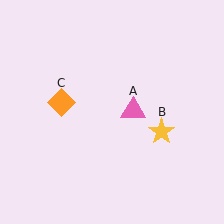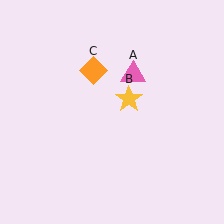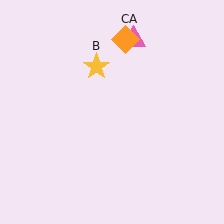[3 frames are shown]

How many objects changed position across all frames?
3 objects changed position: pink triangle (object A), yellow star (object B), orange diamond (object C).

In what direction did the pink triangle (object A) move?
The pink triangle (object A) moved up.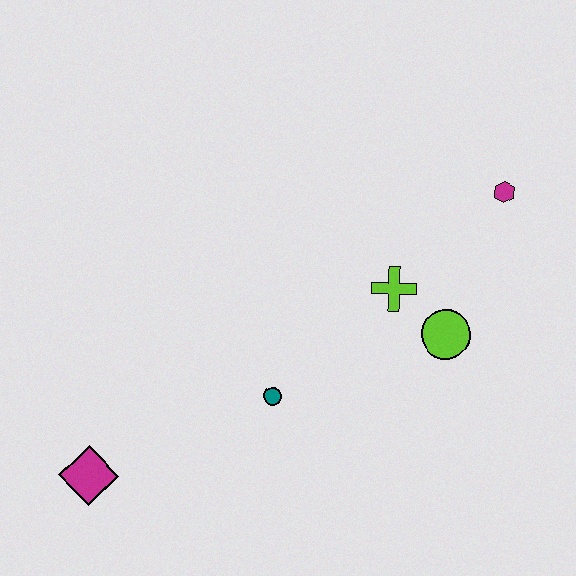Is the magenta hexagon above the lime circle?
Yes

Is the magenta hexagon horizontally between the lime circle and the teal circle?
No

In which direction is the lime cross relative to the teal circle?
The lime cross is to the right of the teal circle.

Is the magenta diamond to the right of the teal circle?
No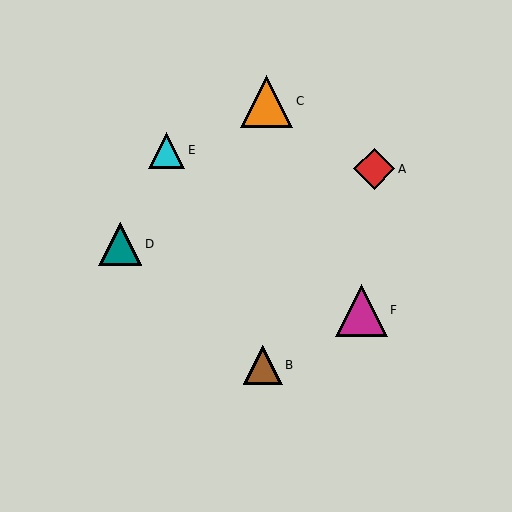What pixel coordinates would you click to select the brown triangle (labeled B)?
Click at (263, 365) to select the brown triangle B.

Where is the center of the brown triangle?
The center of the brown triangle is at (263, 365).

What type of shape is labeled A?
Shape A is a red diamond.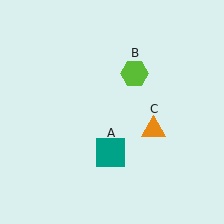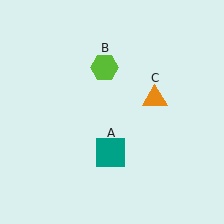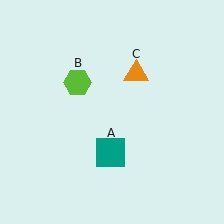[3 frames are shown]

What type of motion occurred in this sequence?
The lime hexagon (object B), orange triangle (object C) rotated counterclockwise around the center of the scene.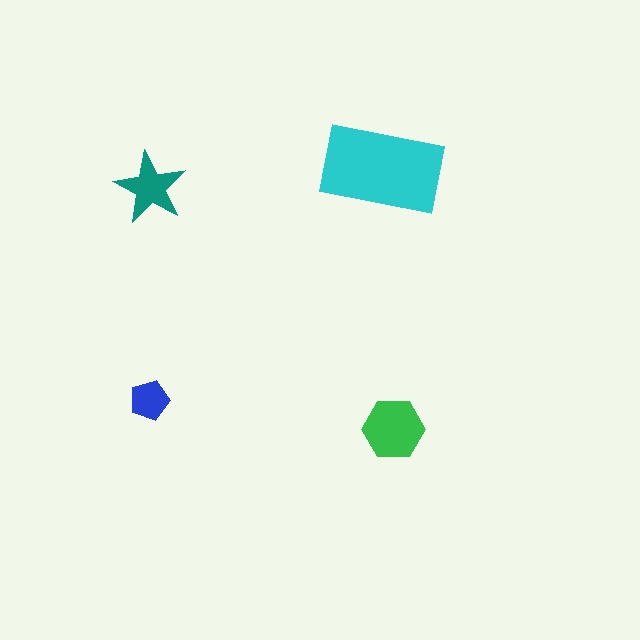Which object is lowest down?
The green hexagon is bottommost.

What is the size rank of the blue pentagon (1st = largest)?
4th.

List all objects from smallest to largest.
The blue pentagon, the teal star, the green hexagon, the cyan rectangle.